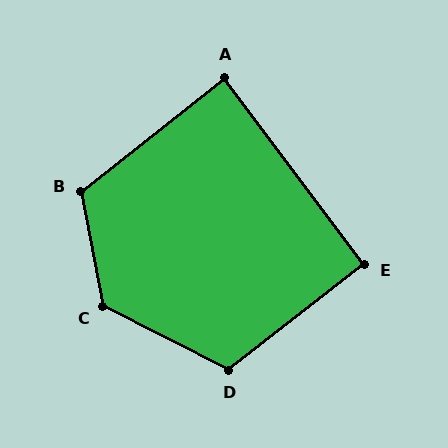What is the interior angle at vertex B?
Approximately 118 degrees (obtuse).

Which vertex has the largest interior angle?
C, at approximately 128 degrees.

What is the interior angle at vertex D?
Approximately 115 degrees (obtuse).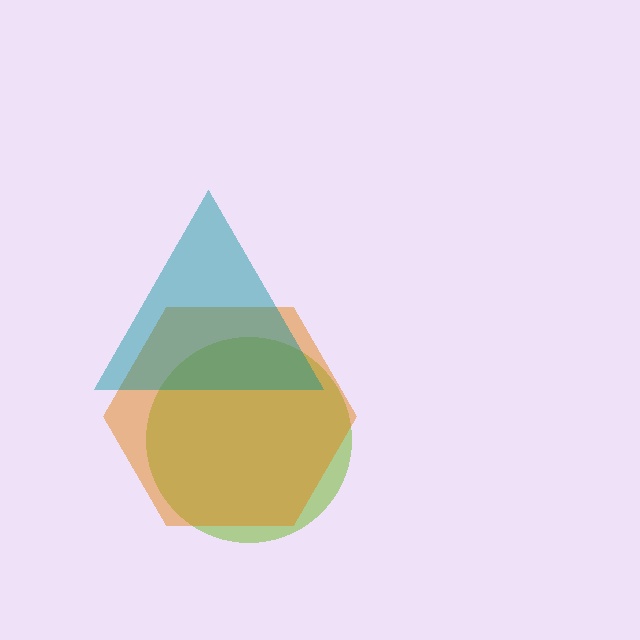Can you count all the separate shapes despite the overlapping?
Yes, there are 3 separate shapes.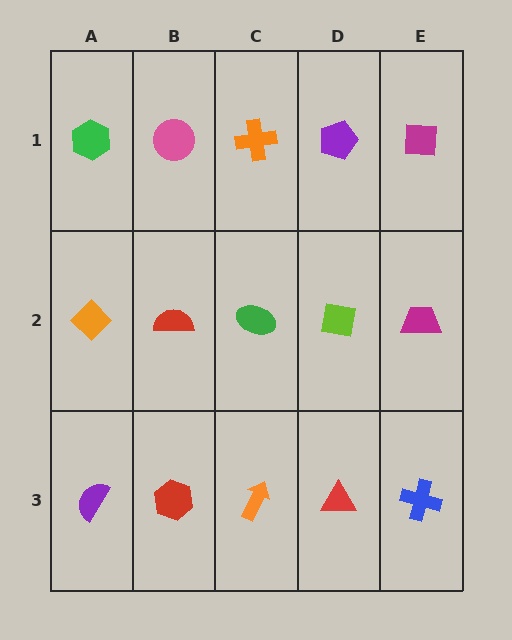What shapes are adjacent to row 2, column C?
An orange cross (row 1, column C), an orange arrow (row 3, column C), a red semicircle (row 2, column B), a lime square (row 2, column D).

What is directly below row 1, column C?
A green ellipse.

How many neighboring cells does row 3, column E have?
2.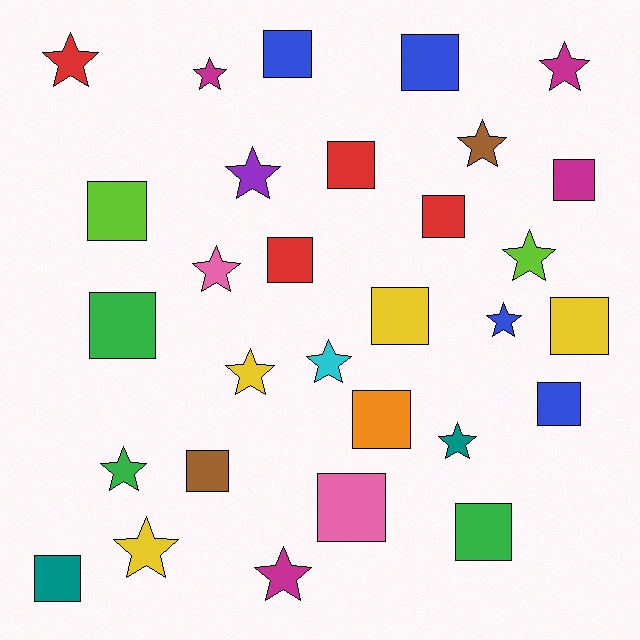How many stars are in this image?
There are 14 stars.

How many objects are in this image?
There are 30 objects.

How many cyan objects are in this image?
There is 1 cyan object.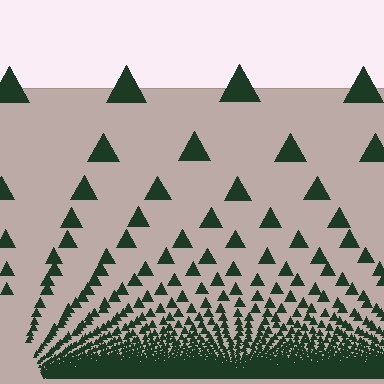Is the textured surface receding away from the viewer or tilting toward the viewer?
The surface appears to tilt toward the viewer. Texture elements get larger and sparser toward the top.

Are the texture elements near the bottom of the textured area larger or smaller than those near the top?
Smaller. The gradient is inverted — elements near the bottom are smaller and denser.